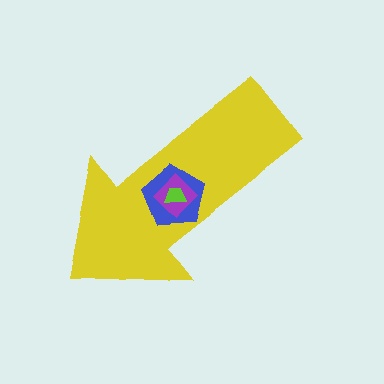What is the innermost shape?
The lime trapezoid.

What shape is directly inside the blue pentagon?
The purple diamond.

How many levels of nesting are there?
4.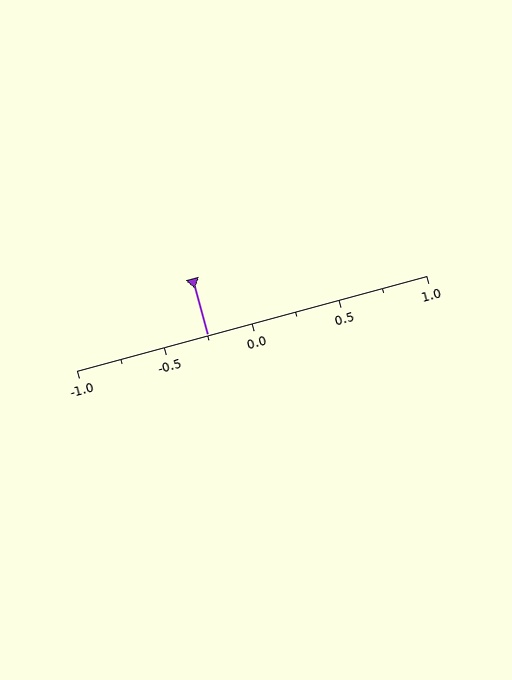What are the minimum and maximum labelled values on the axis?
The axis runs from -1.0 to 1.0.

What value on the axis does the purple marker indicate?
The marker indicates approximately -0.25.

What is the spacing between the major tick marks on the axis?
The major ticks are spaced 0.5 apart.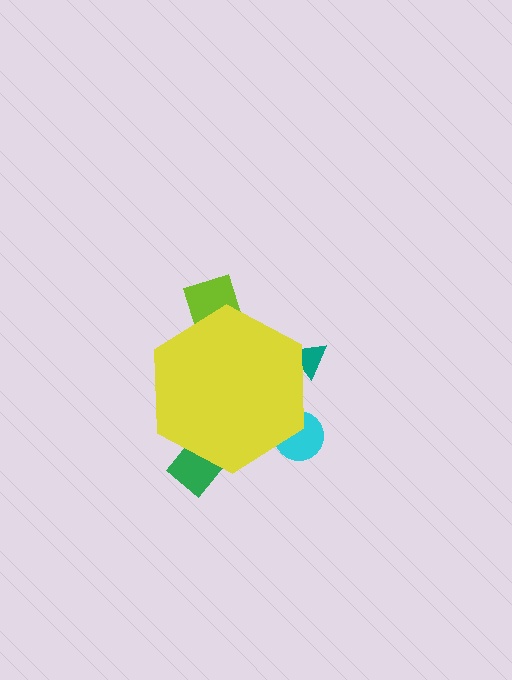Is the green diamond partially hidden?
Yes, the green diamond is partially hidden behind the yellow hexagon.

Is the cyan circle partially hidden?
Yes, the cyan circle is partially hidden behind the yellow hexagon.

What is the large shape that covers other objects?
A yellow hexagon.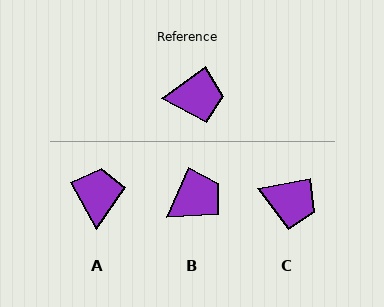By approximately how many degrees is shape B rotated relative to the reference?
Approximately 31 degrees counter-clockwise.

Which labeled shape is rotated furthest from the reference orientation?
A, about 83 degrees away.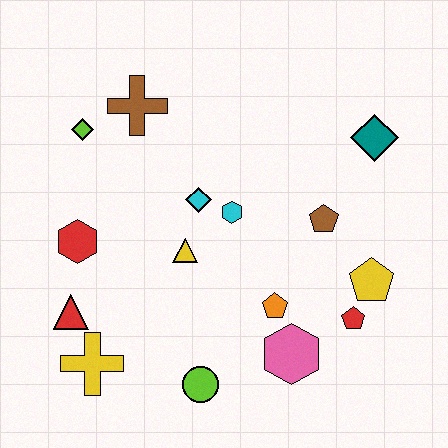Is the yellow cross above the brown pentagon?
No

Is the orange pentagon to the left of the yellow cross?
No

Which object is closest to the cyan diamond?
The cyan hexagon is closest to the cyan diamond.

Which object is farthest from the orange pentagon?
The lime diamond is farthest from the orange pentagon.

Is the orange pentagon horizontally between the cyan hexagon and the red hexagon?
No